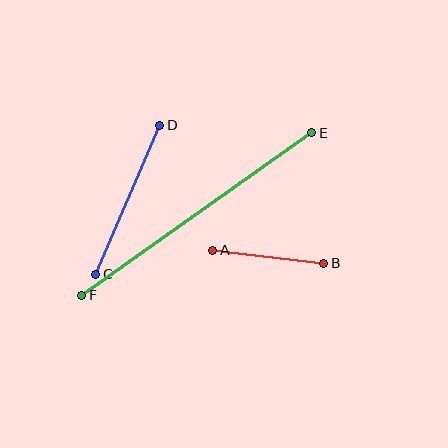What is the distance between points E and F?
The distance is approximately 281 pixels.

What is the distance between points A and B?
The distance is approximately 112 pixels.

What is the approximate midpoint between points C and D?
The midpoint is at approximately (128, 200) pixels.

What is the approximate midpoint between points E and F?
The midpoint is at approximately (197, 214) pixels.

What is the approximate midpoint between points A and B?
The midpoint is at approximately (268, 257) pixels.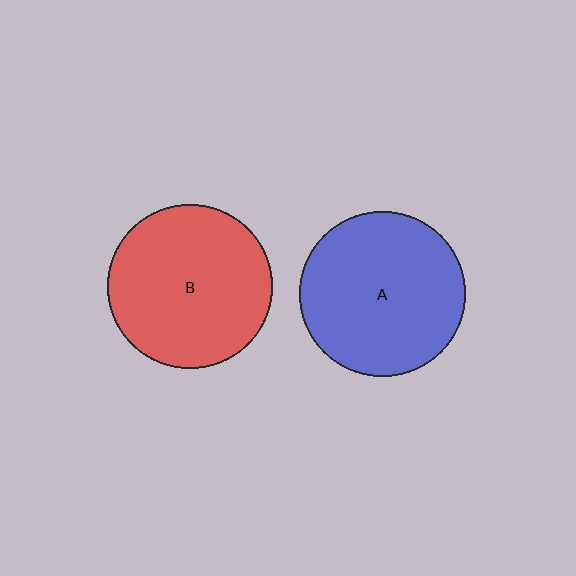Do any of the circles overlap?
No, none of the circles overlap.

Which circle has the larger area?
Circle A (blue).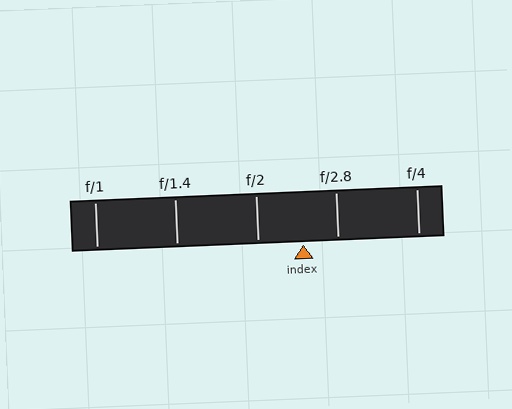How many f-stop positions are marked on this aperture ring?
There are 5 f-stop positions marked.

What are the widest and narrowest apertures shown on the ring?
The widest aperture shown is f/1 and the narrowest is f/4.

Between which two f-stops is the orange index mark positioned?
The index mark is between f/2 and f/2.8.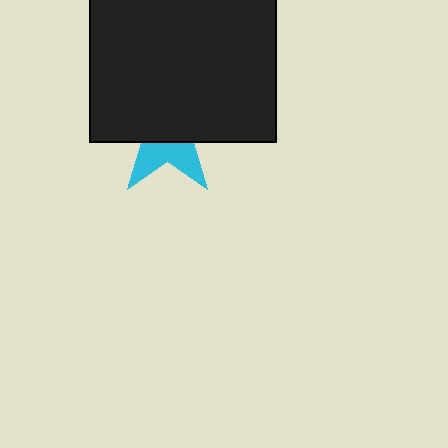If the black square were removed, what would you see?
You would see the complete cyan star.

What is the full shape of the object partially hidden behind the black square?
The partially hidden object is a cyan star.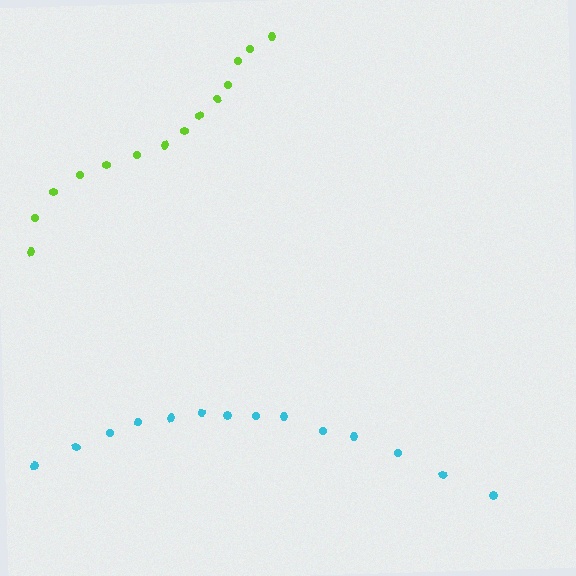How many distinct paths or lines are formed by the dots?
There are 2 distinct paths.